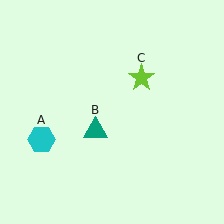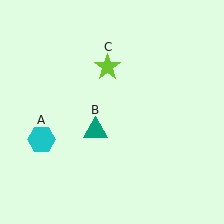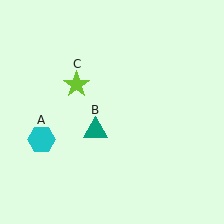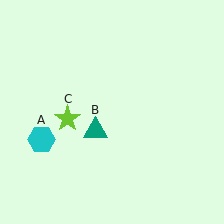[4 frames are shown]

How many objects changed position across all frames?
1 object changed position: lime star (object C).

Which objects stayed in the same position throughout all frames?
Cyan hexagon (object A) and teal triangle (object B) remained stationary.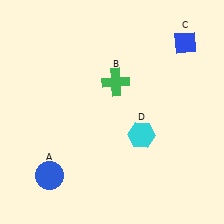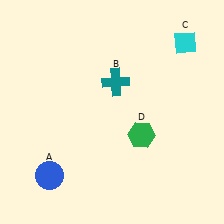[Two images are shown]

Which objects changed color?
B changed from green to teal. C changed from blue to cyan. D changed from cyan to green.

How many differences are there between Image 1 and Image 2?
There are 3 differences between the two images.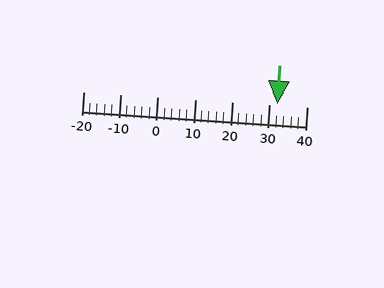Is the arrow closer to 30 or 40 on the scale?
The arrow is closer to 30.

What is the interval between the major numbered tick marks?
The major tick marks are spaced 10 units apart.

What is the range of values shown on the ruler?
The ruler shows values from -20 to 40.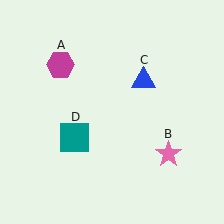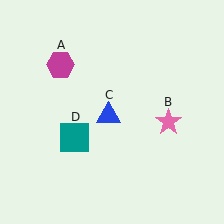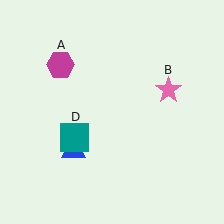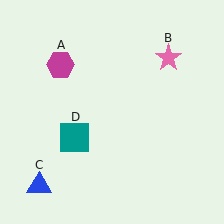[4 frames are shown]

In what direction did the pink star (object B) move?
The pink star (object B) moved up.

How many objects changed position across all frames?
2 objects changed position: pink star (object B), blue triangle (object C).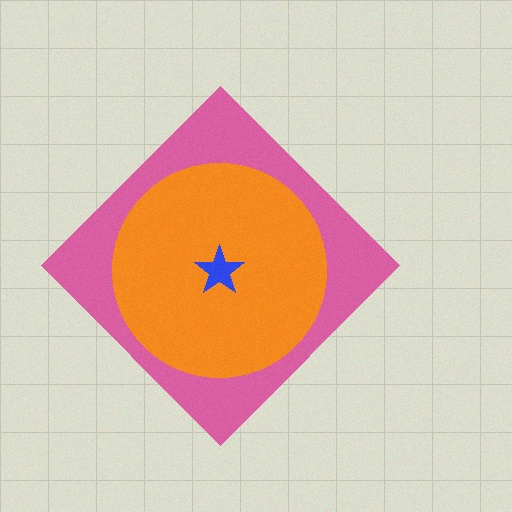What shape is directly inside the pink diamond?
The orange circle.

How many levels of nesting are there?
3.